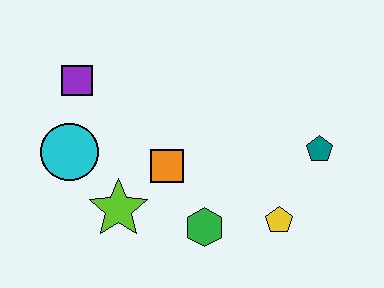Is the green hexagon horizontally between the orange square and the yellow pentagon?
Yes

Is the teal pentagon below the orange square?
No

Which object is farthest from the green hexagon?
The purple square is farthest from the green hexagon.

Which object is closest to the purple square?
The cyan circle is closest to the purple square.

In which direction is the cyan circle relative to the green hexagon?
The cyan circle is to the left of the green hexagon.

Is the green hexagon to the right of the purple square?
Yes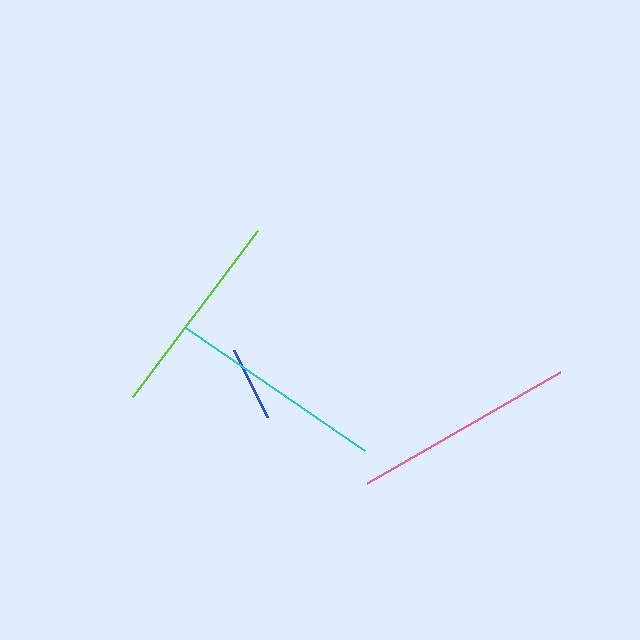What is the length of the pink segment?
The pink segment is approximately 223 pixels long.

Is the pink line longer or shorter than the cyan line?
The pink line is longer than the cyan line.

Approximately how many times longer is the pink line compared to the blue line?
The pink line is approximately 3.0 times the length of the blue line.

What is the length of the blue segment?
The blue segment is approximately 75 pixels long.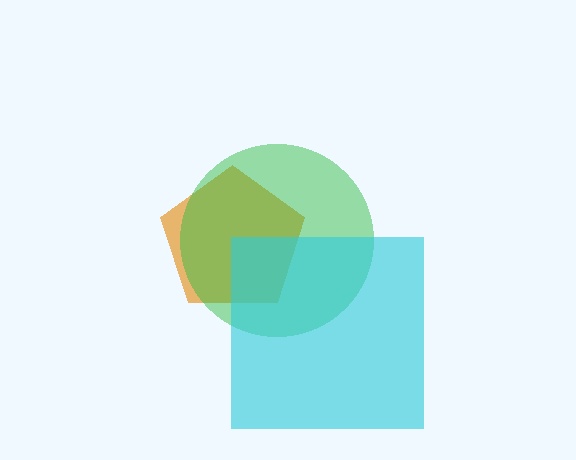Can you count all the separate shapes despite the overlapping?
Yes, there are 3 separate shapes.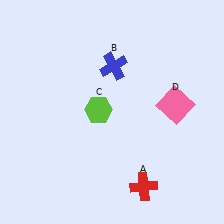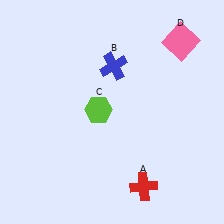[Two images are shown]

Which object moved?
The pink square (D) moved up.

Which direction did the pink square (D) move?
The pink square (D) moved up.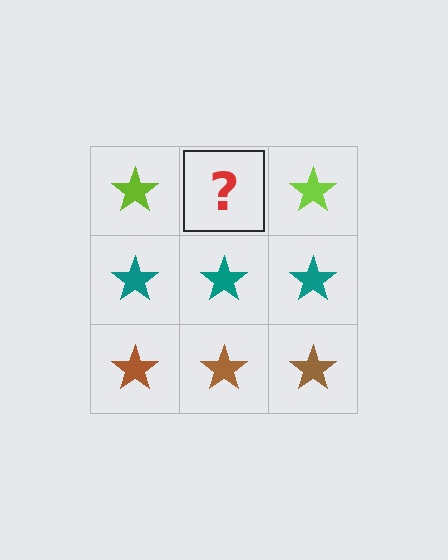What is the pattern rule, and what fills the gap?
The rule is that each row has a consistent color. The gap should be filled with a lime star.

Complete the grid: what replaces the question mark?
The question mark should be replaced with a lime star.